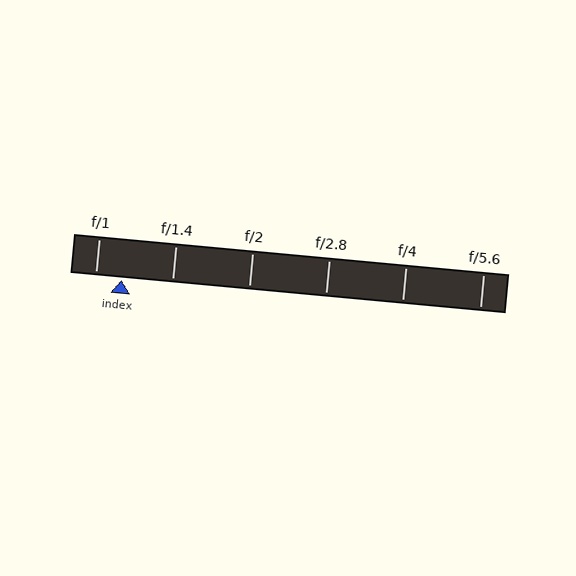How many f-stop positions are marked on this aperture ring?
There are 6 f-stop positions marked.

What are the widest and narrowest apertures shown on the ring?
The widest aperture shown is f/1 and the narrowest is f/5.6.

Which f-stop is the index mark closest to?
The index mark is closest to f/1.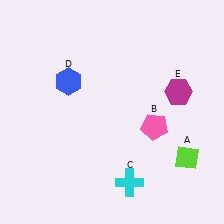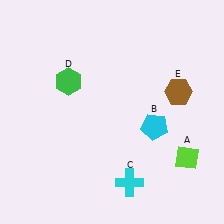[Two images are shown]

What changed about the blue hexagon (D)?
In Image 1, D is blue. In Image 2, it changed to green.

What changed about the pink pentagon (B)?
In Image 1, B is pink. In Image 2, it changed to cyan.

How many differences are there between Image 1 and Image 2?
There are 3 differences between the two images.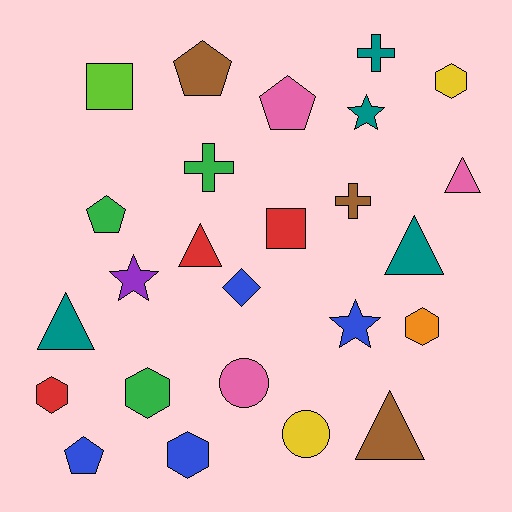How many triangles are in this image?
There are 5 triangles.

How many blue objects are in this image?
There are 4 blue objects.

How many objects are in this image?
There are 25 objects.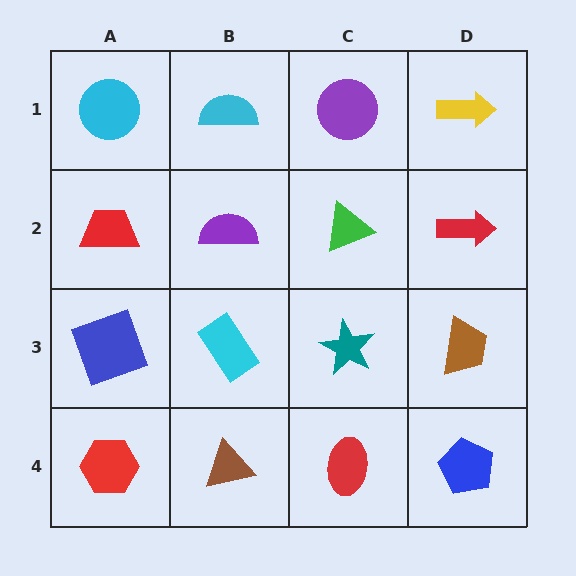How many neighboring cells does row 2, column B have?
4.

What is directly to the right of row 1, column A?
A cyan semicircle.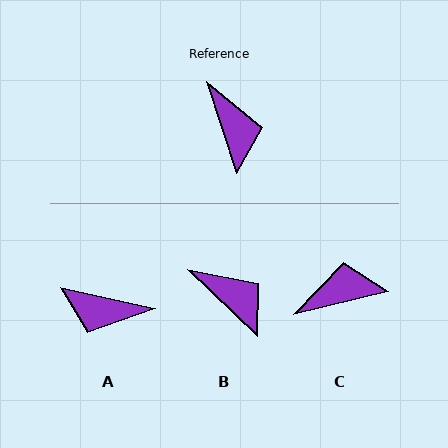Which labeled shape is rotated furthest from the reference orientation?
A, about 121 degrees away.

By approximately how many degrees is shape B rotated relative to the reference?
Approximately 28 degrees counter-clockwise.